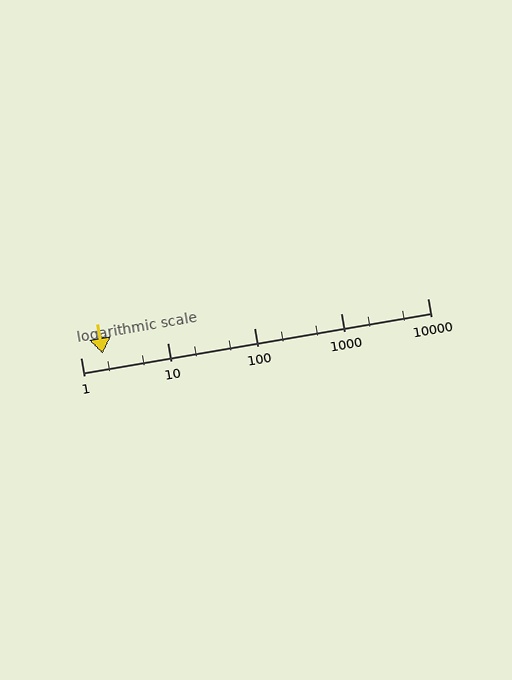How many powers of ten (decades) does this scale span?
The scale spans 4 decades, from 1 to 10000.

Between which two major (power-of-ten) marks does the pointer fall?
The pointer is between 1 and 10.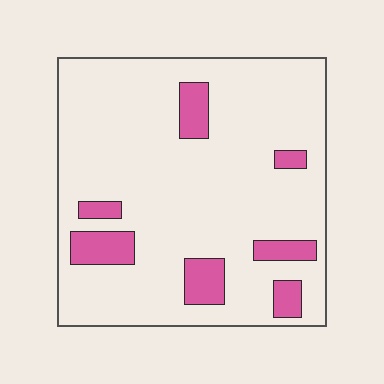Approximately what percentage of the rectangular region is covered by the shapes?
Approximately 15%.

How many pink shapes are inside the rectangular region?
7.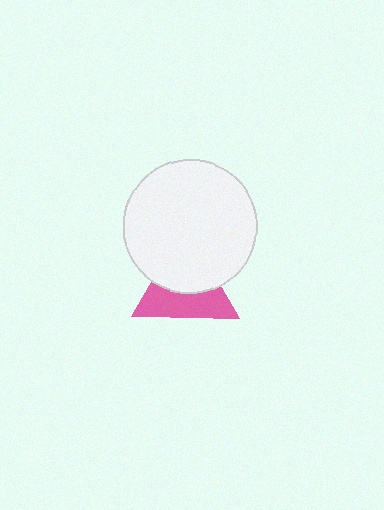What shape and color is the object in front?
The object in front is a white circle.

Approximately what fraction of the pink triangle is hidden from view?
Roughly 51% of the pink triangle is hidden behind the white circle.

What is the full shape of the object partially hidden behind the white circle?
The partially hidden object is a pink triangle.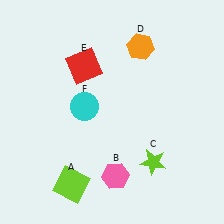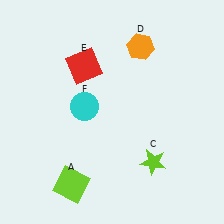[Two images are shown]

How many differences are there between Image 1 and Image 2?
There is 1 difference between the two images.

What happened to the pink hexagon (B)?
The pink hexagon (B) was removed in Image 2. It was in the bottom-right area of Image 1.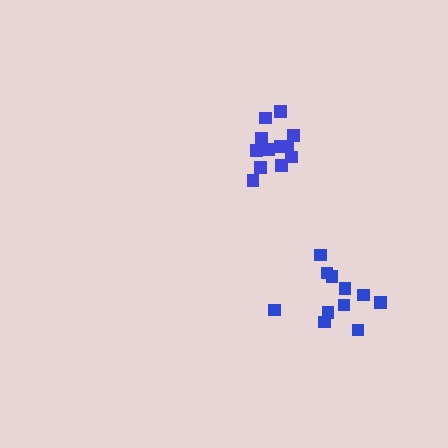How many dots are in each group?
Group 1: 11 dots, Group 2: 12 dots (23 total).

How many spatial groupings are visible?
There are 2 spatial groupings.